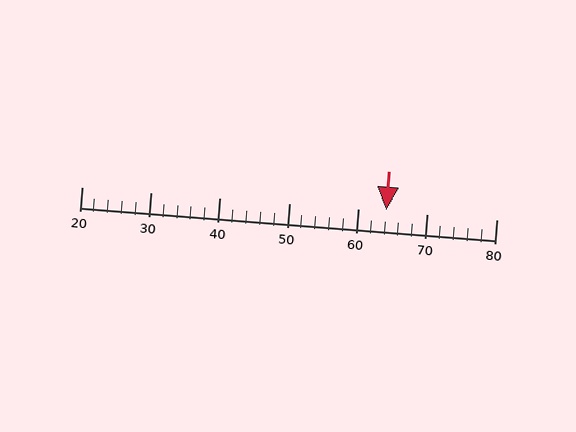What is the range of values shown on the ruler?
The ruler shows values from 20 to 80.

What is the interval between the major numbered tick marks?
The major tick marks are spaced 10 units apart.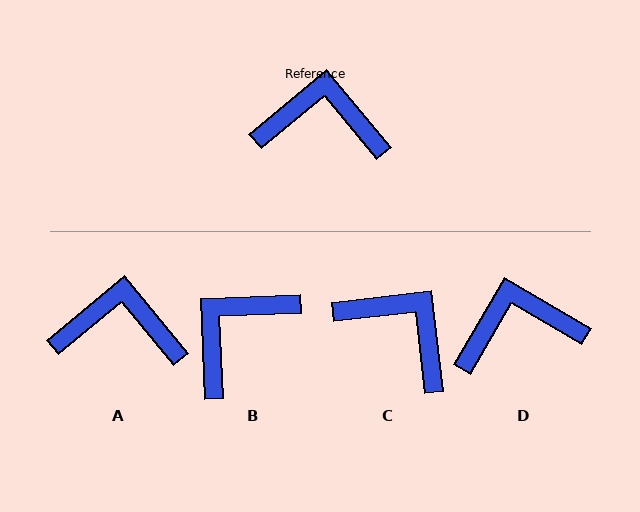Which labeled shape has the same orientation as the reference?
A.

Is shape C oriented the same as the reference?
No, it is off by about 33 degrees.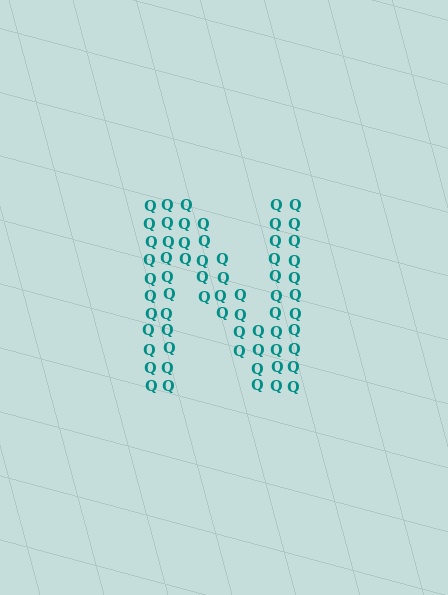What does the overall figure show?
The overall figure shows the letter N.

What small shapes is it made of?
It is made of small letter Q's.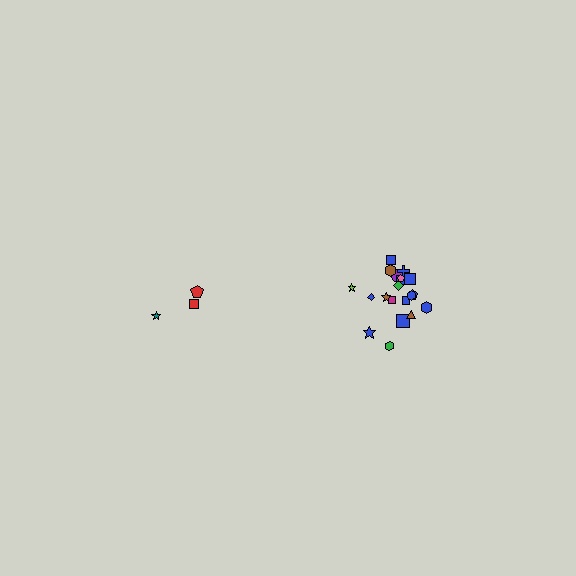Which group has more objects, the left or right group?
The right group.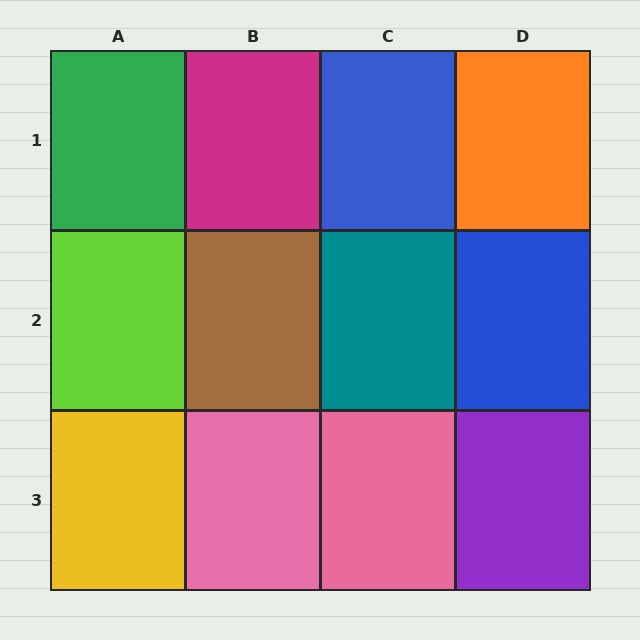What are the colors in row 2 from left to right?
Lime, brown, teal, blue.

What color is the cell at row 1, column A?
Green.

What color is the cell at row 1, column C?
Blue.